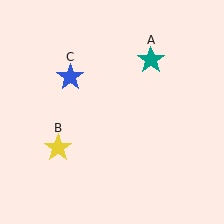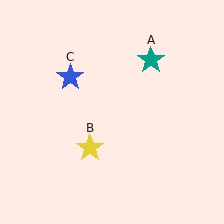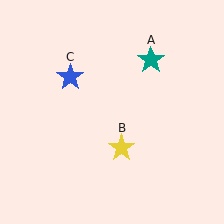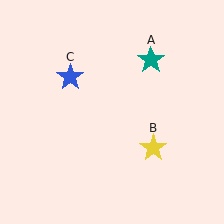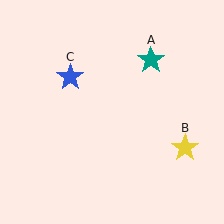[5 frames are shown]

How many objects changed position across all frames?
1 object changed position: yellow star (object B).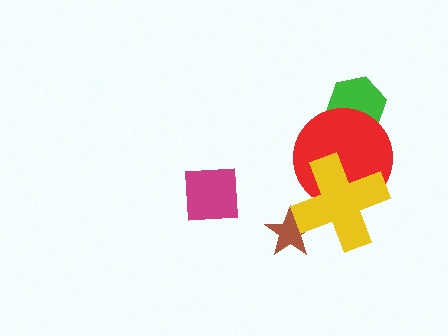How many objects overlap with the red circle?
2 objects overlap with the red circle.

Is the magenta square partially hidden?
No, no other shape covers it.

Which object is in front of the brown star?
The yellow cross is in front of the brown star.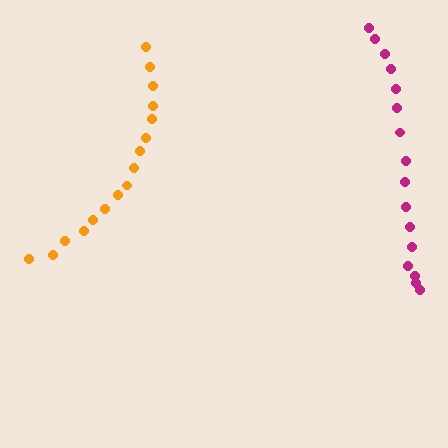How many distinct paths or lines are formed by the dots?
There are 2 distinct paths.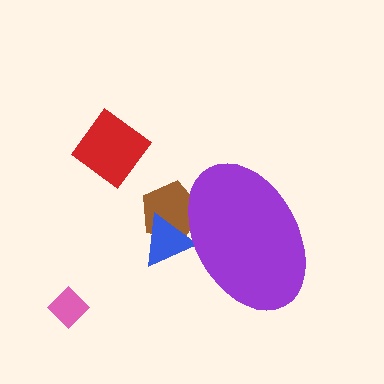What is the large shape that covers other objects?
A purple ellipse.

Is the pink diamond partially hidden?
No, the pink diamond is fully visible.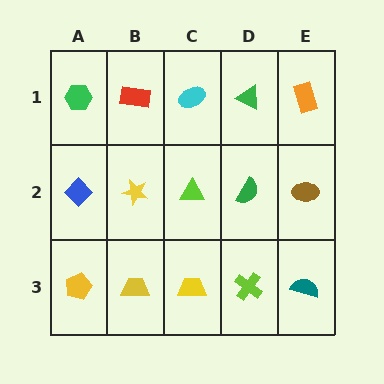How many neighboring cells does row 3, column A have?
2.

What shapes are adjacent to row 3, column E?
A brown ellipse (row 2, column E), a lime cross (row 3, column D).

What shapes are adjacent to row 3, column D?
A green semicircle (row 2, column D), a yellow trapezoid (row 3, column C), a teal semicircle (row 3, column E).